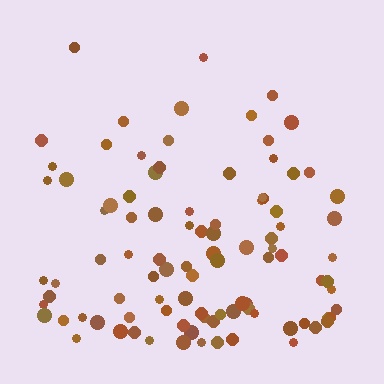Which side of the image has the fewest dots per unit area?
The top.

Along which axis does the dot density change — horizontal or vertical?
Vertical.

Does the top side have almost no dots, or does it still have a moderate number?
Still a moderate number, just noticeably fewer than the bottom.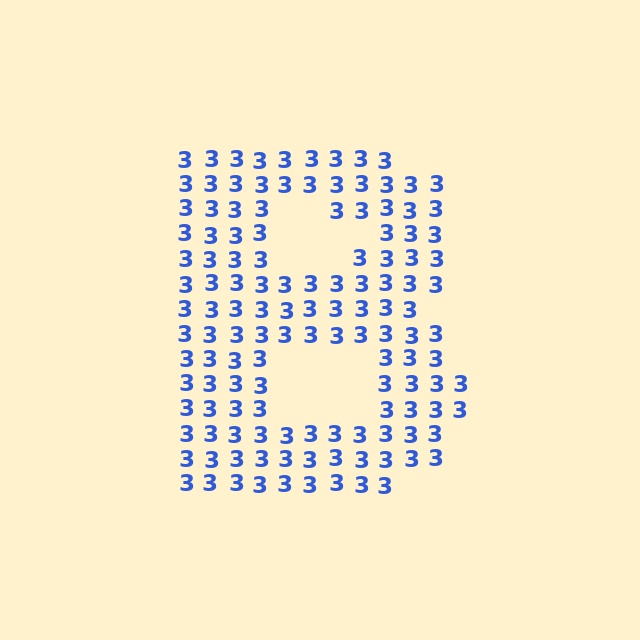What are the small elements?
The small elements are digit 3's.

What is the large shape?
The large shape is the letter B.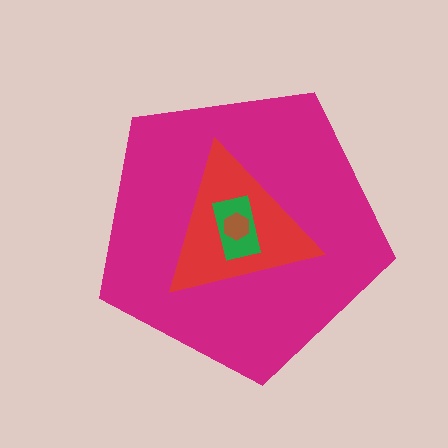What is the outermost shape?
The magenta pentagon.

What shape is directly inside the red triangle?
The green rectangle.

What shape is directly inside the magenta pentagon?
The red triangle.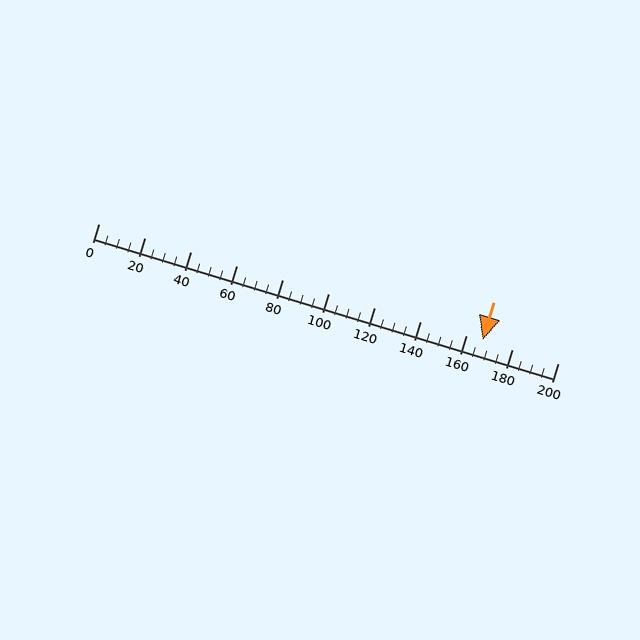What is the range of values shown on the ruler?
The ruler shows values from 0 to 200.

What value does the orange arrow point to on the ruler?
The orange arrow points to approximately 167.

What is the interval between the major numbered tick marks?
The major tick marks are spaced 20 units apart.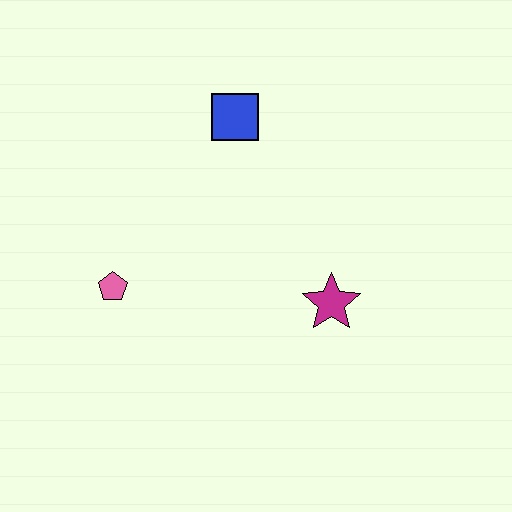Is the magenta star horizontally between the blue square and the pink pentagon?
No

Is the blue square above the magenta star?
Yes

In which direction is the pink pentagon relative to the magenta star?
The pink pentagon is to the left of the magenta star.